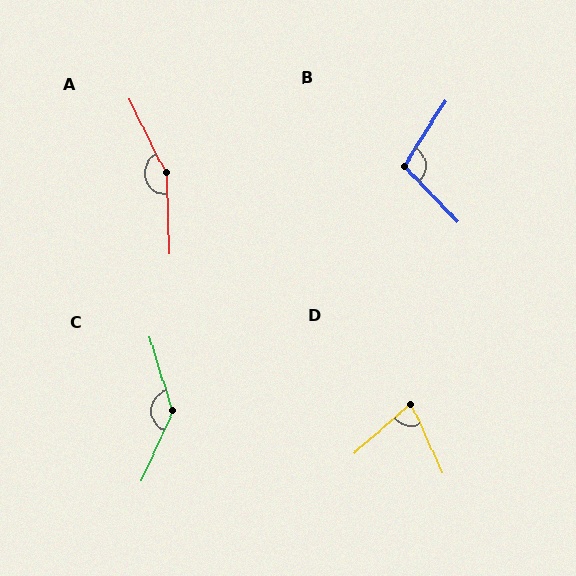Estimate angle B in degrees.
Approximately 104 degrees.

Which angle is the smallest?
D, at approximately 74 degrees.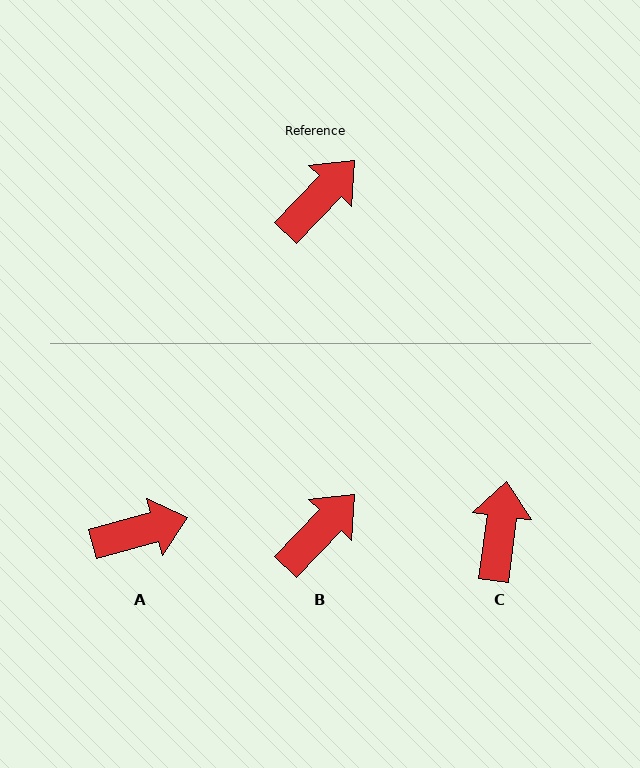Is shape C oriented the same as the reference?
No, it is off by about 36 degrees.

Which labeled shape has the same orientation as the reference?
B.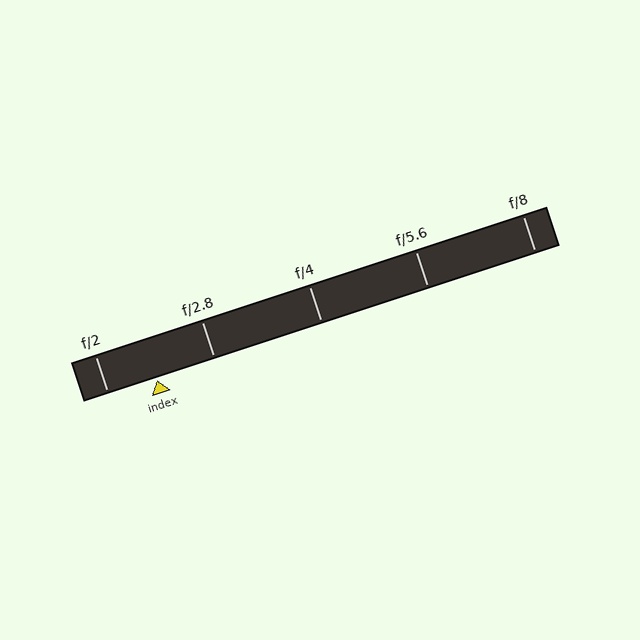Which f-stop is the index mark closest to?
The index mark is closest to f/2.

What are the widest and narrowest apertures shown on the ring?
The widest aperture shown is f/2 and the narrowest is f/8.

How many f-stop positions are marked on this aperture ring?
There are 5 f-stop positions marked.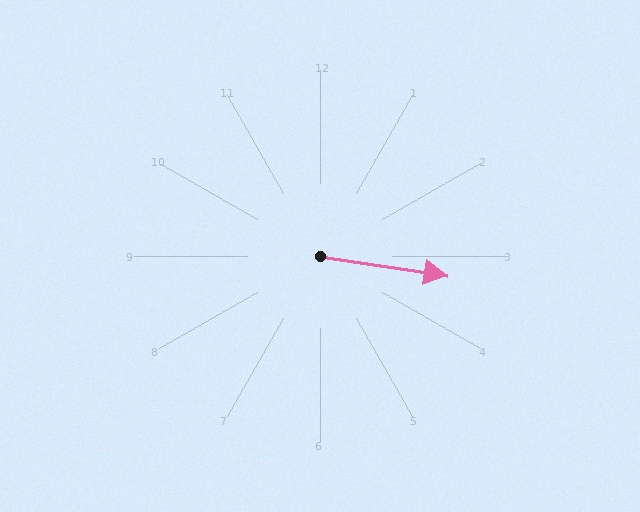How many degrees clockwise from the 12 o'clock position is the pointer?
Approximately 99 degrees.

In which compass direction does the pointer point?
East.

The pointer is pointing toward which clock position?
Roughly 3 o'clock.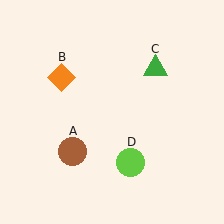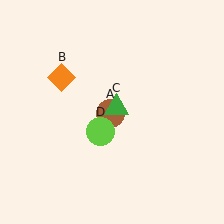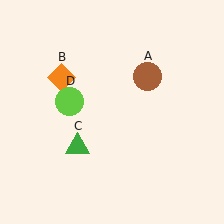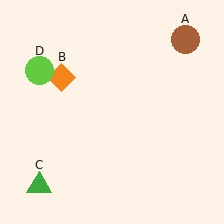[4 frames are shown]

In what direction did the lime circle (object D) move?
The lime circle (object D) moved up and to the left.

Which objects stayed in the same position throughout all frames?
Orange diamond (object B) remained stationary.